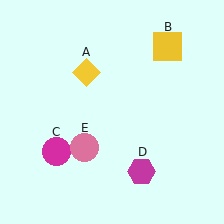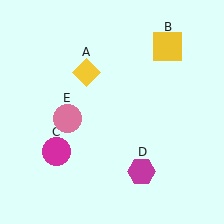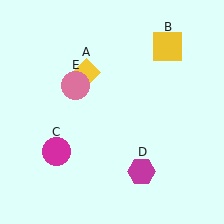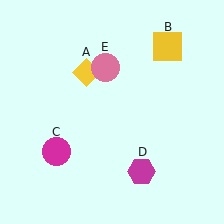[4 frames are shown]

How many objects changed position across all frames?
1 object changed position: pink circle (object E).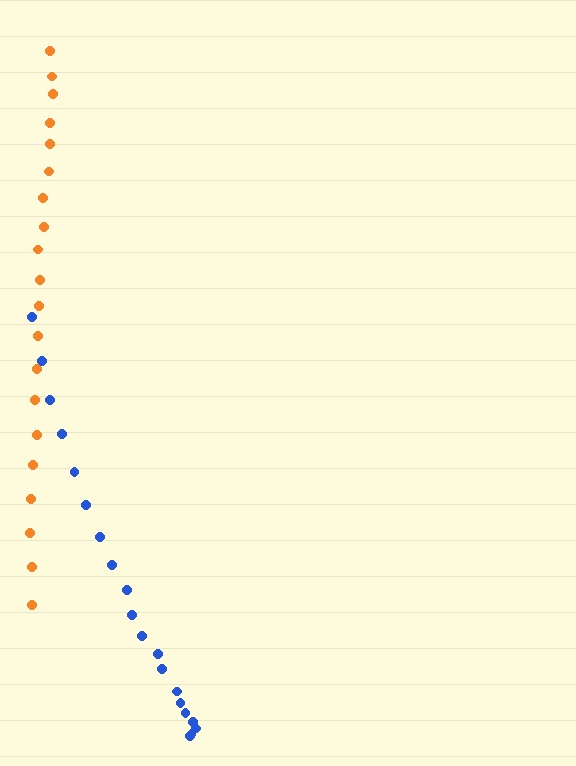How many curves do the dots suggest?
There are 2 distinct paths.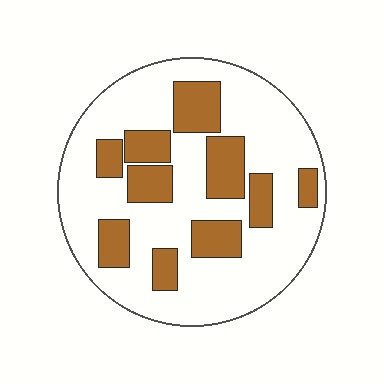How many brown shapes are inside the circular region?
10.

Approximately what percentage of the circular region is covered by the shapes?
Approximately 30%.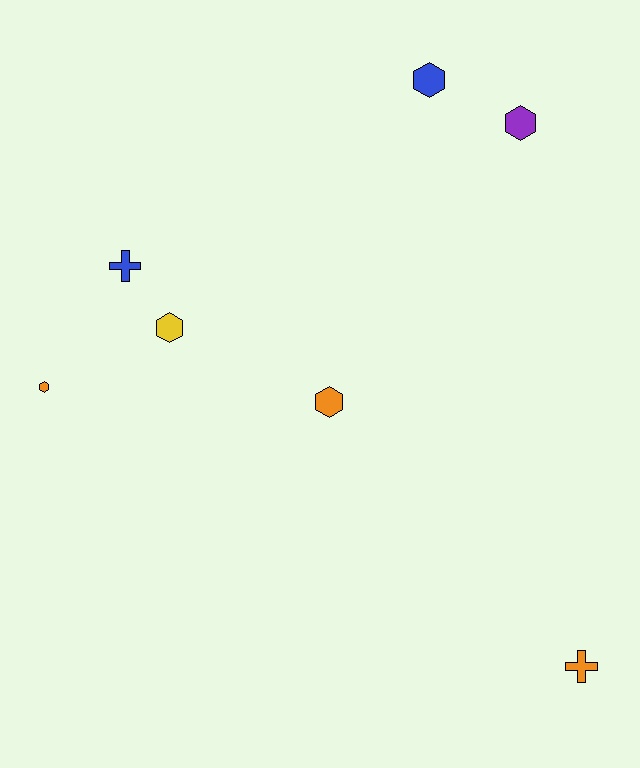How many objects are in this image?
There are 7 objects.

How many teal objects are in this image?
There are no teal objects.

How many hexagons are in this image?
There are 5 hexagons.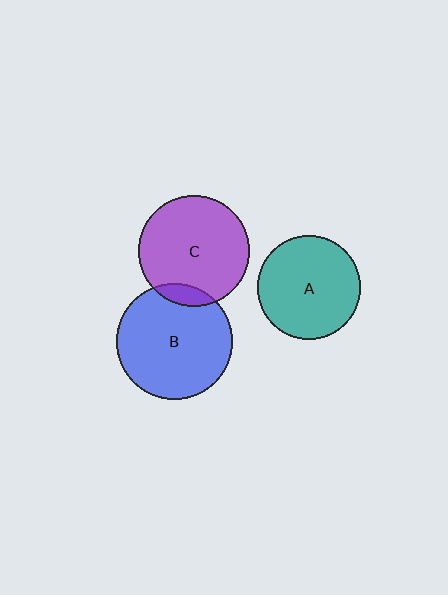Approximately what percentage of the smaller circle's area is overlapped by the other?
Approximately 10%.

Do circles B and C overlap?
Yes.